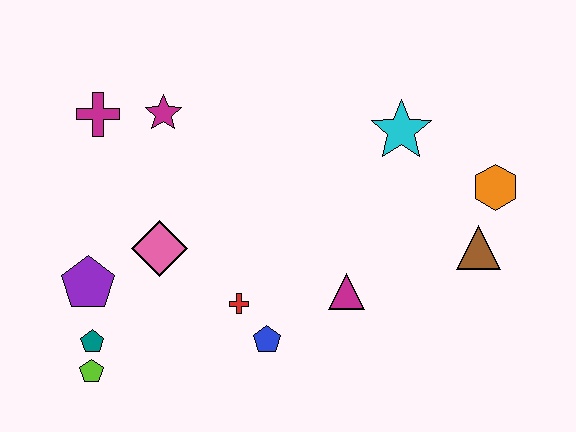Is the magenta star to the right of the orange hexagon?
No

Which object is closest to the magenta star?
The magenta cross is closest to the magenta star.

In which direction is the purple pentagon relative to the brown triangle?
The purple pentagon is to the left of the brown triangle.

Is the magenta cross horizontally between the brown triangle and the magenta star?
No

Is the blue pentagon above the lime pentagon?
Yes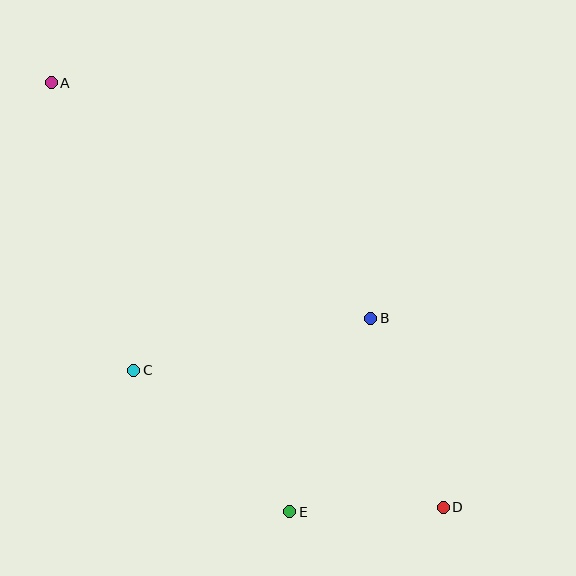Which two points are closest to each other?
Points D and E are closest to each other.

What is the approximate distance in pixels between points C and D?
The distance between C and D is approximately 338 pixels.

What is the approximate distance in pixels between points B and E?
The distance between B and E is approximately 210 pixels.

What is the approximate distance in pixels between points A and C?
The distance between A and C is approximately 299 pixels.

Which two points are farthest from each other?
Points A and D are farthest from each other.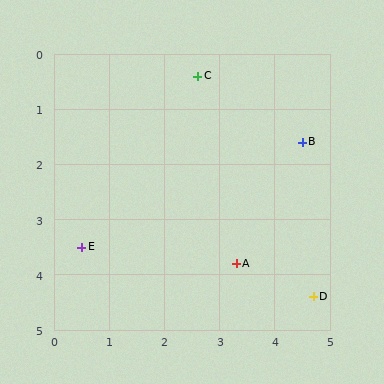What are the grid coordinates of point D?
Point D is at approximately (4.7, 4.4).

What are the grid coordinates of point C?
Point C is at approximately (2.6, 0.4).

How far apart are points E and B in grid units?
Points E and B are about 4.4 grid units apart.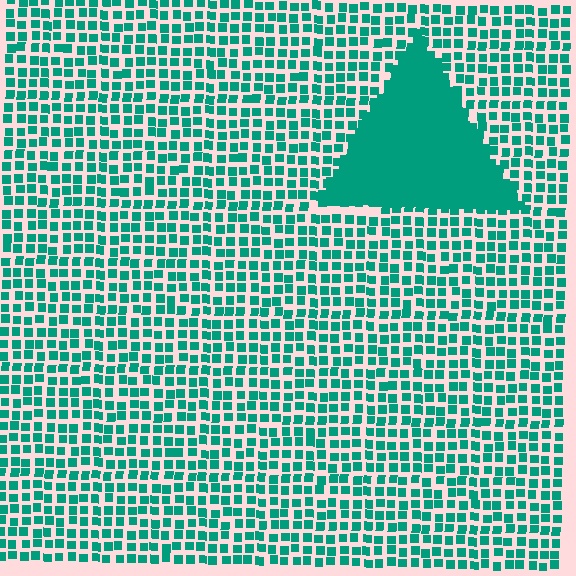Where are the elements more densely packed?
The elements are more densely packed inside the triangle boundary.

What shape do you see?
I see a triangle.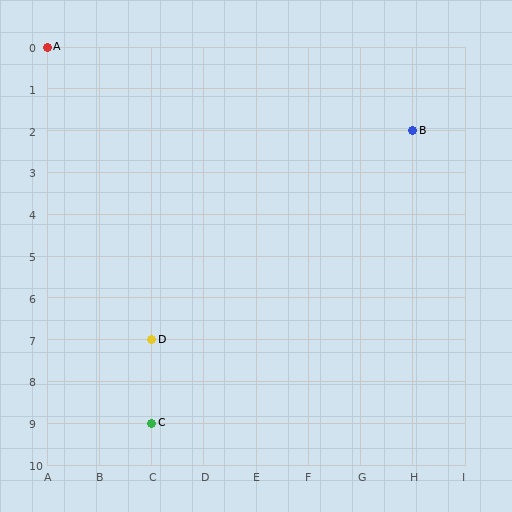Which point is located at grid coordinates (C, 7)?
Point D is at (C, 7).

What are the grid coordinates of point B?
Point B is at grid coordinates (H, 2).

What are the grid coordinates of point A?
Point A is at grid coordinates (A, 0).